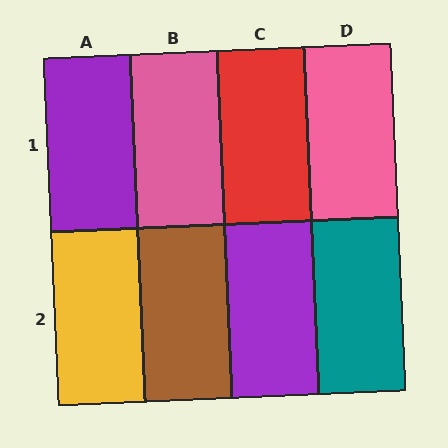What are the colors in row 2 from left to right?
Yellow, brown, purple, teal.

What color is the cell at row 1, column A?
Purple.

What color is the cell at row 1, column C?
Red.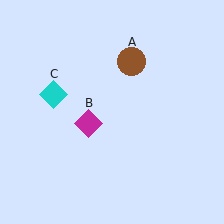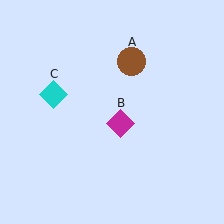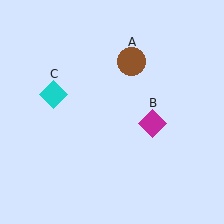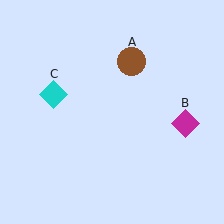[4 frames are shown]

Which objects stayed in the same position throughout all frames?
Brown circle (object A) and cyan diamond (object C) remained stationary.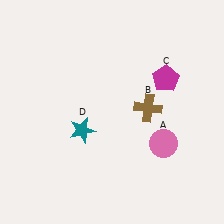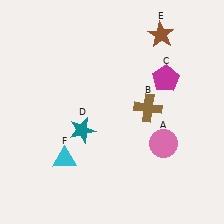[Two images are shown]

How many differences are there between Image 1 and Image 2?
There are 2 differences between the two images.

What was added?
A brown star (E), a cyan triangle (F) were added in Image 2.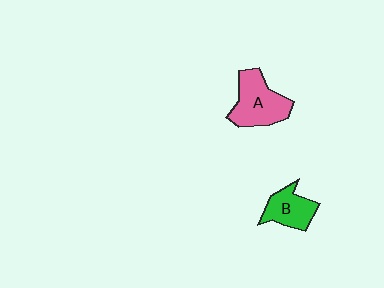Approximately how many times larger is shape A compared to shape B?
Approximately 1.4 times.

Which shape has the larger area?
Shape A (pink).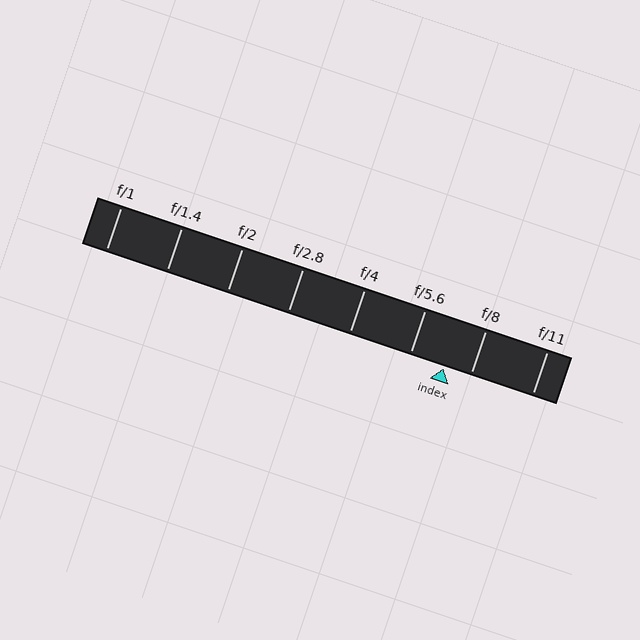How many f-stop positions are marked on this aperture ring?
There are 8 f-stop positions marked.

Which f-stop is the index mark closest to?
The index mark is closest to f/8.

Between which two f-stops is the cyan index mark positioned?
The index mark is between f/5.6 and f/8.